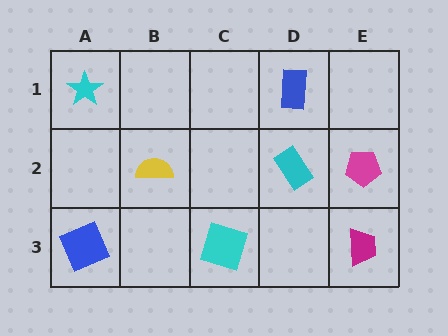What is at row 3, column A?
A blue square.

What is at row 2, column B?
A yellow semicircle.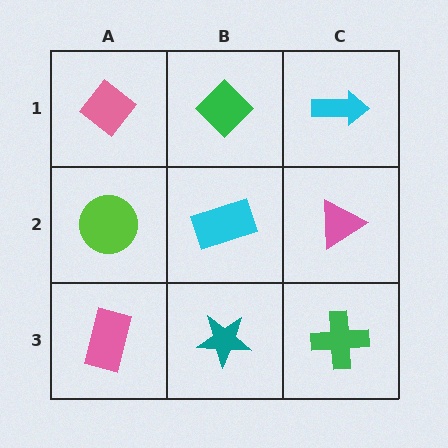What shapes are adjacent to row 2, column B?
A green diamond (row 1, column B), a teal star (row 3, column B), a lime circle (row 2, column A), a pink triangle (row 2, column C).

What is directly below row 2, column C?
A green cross.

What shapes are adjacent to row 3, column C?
A pink triangle (row 2, column C), a teal star (row 3, column B).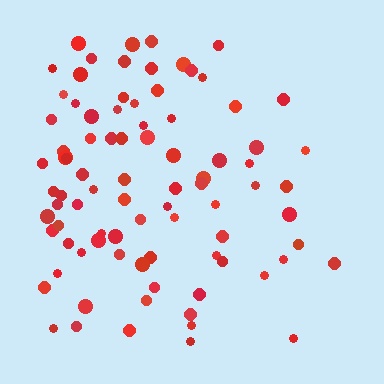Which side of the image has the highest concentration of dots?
The left.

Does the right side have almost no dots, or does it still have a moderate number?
Still a moderate number, just noticeably fewer than the left.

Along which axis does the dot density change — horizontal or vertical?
Horizontal.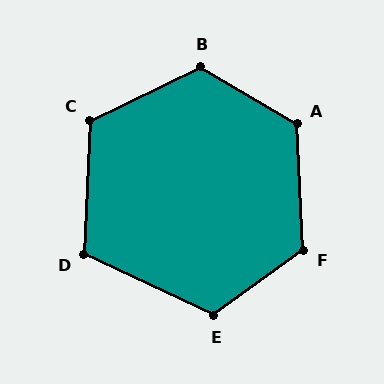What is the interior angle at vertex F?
Approximately 123 degrees (obtuse).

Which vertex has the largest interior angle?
B, at approximately 124 degrees.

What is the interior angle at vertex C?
Approximately 118 degrees (obtuse).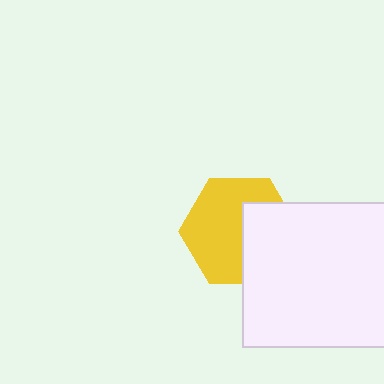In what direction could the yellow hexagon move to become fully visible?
The yellow hexagon could move left. That would shift it out from behind the white square entirely.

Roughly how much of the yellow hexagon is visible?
About half of it is visible (roughly 61%).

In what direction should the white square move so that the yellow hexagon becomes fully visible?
The white square should move right. That is the shortest direction to clear the overlap and leave the yellow hexagon fully visible.